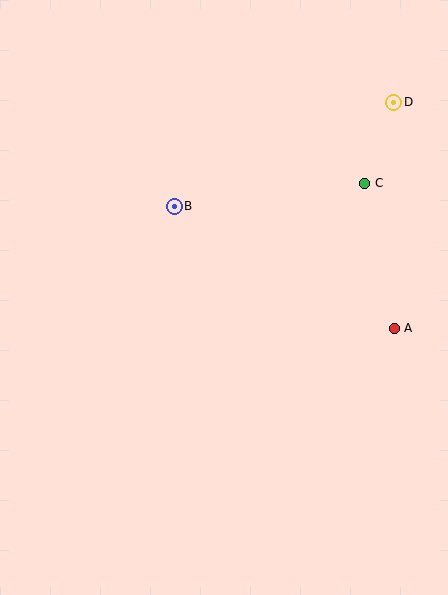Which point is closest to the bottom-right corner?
Point A is closest to the bottom-right corner.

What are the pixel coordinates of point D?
Point D is at (394, 102).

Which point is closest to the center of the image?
Point B at (174, 206) is closest to the center.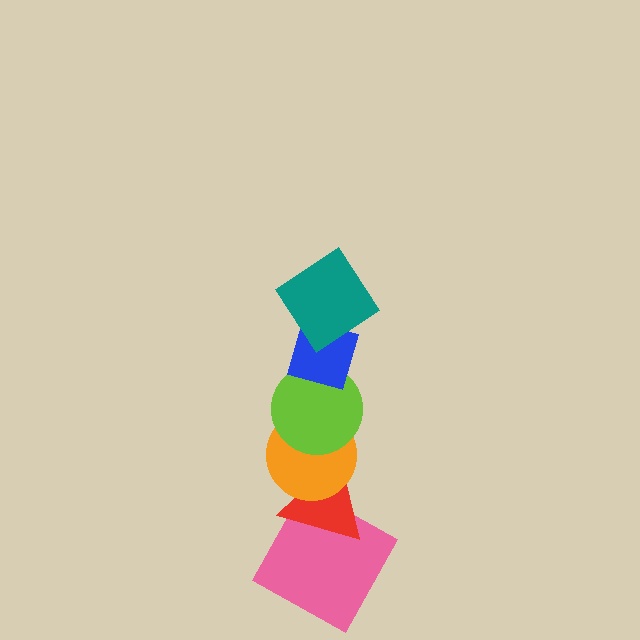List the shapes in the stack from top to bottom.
From top to bottom: the teal diamond, the blue diamond, the lime circle, the orange circle, the red triangle, the pink square.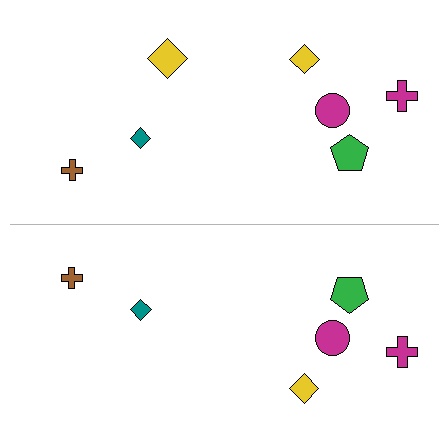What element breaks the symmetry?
A yellow diamond is missing from the bottom side.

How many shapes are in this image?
There are 13 shapes in this image.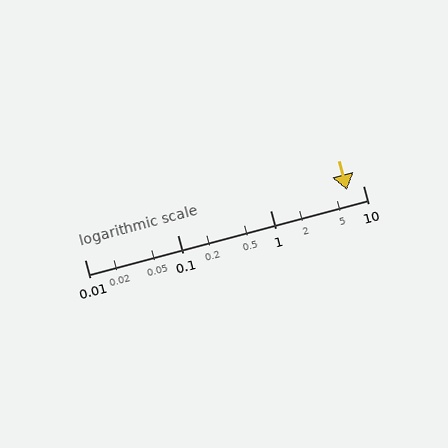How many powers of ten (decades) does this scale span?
The scale spans 3 decades, from 0.01 to 10.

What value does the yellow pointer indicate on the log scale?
The pointer indicates approximately 6.7.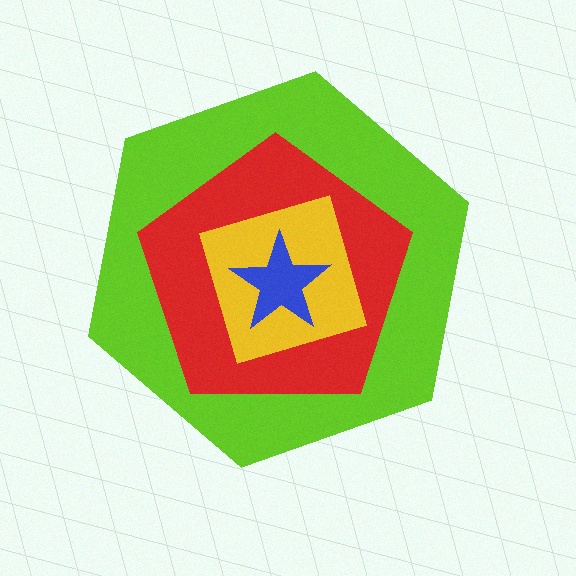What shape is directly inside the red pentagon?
The yellow diamond.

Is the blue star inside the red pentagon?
Yes.